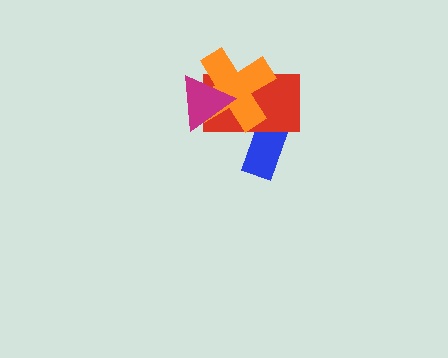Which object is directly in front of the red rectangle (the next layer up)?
The orange cross is directly in front of the red rectangle.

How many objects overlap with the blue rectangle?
1 object overlaps with the blue rectangle.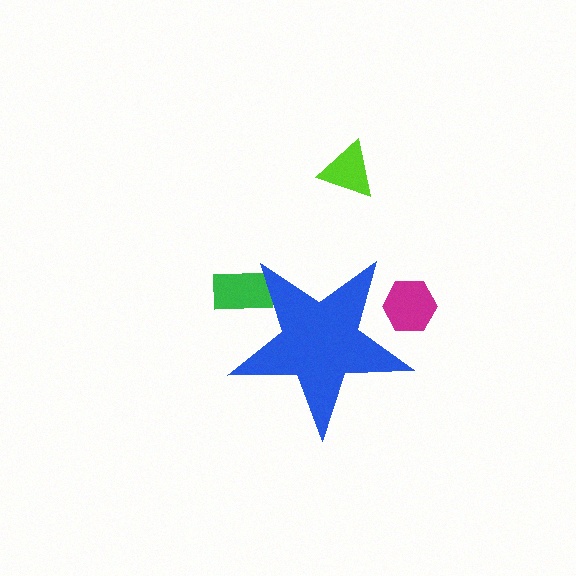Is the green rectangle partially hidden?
Yes, the green rectangle is partially hidden behind the blue star.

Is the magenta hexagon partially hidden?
Yes, the magenta hexagon is partially hidden behind the blue star.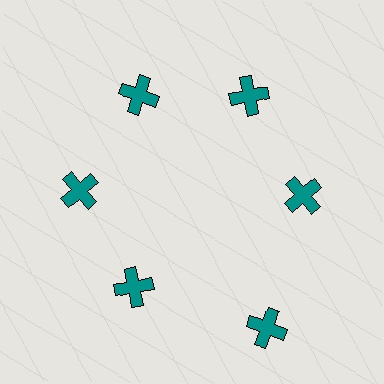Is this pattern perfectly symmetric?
No. The 6 teal crosses are arranged in a ring, but one element near the 5 o'clock position is pushed outward from the center, breaking the 6-fold rotational symmetry.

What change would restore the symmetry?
The symmetry would be restored by moving it inward, back onto the ring so that all 6 crosses sit at equal angles and equal distance from the center.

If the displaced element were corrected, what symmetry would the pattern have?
It would have 6-fold rotational symmetry — the pattern would map onto itself every 60 degrees.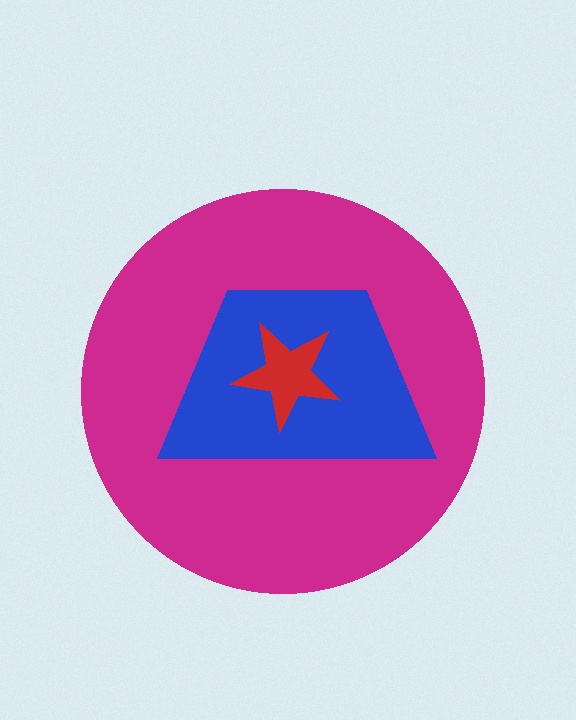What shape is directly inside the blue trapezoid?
The red star.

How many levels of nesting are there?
3.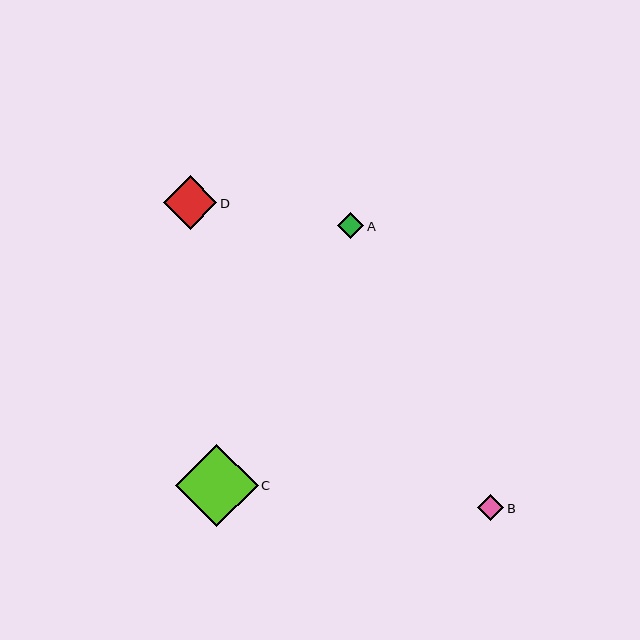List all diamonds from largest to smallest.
From largest to smallest: C, D, A, B.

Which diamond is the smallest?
Diamond B is the smallest with a size of approximately 26 pixels.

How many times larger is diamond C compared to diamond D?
Diamond C is approximately 1.5 times the size of diamond D.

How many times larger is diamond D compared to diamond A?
Diamond D is approximately 2.1 times the size of diamond A.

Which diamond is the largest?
Diamond C is the largest with a size of approximately 83 pixels.